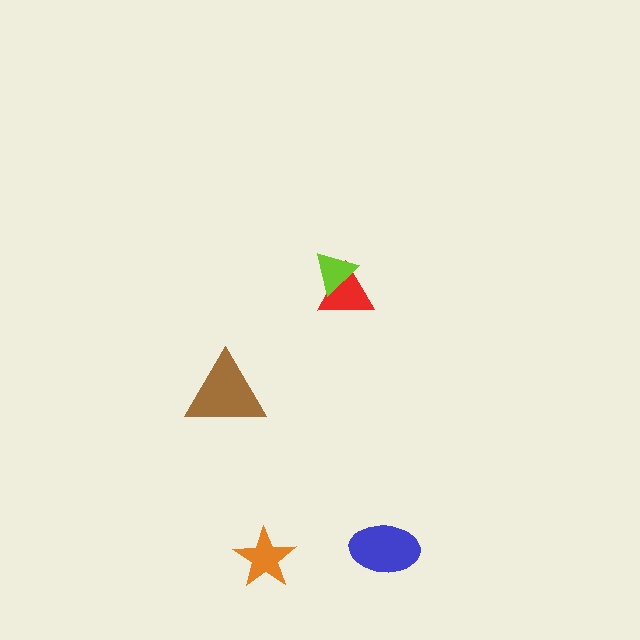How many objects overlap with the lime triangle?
1 object overlaps with the lime triangle.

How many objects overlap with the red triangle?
1 object overlaps with the red triangle.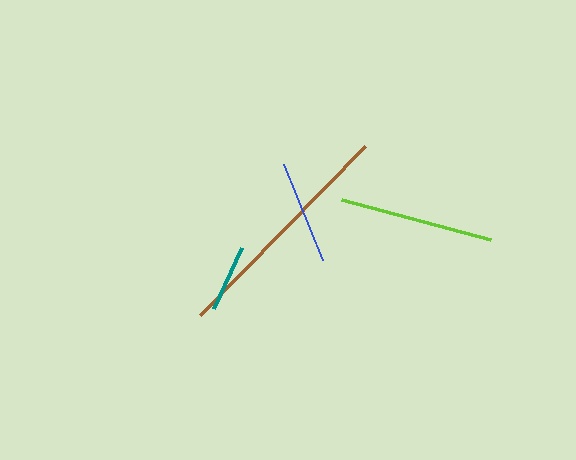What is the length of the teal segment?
The teal segment is approximately 68 pixels long.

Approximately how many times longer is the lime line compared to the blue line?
The lime line is approximately 1.5 times the length of the blue line.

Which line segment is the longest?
The brown line is the longest at approximately 236 pixels.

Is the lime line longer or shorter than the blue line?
The lime line is longer than the blue line.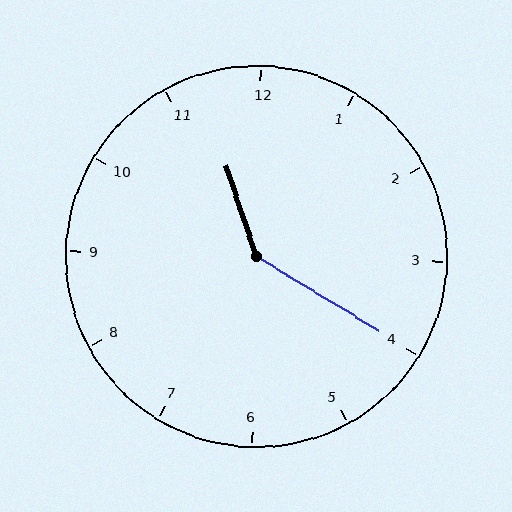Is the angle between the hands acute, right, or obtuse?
It is obtuse.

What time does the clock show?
11:20.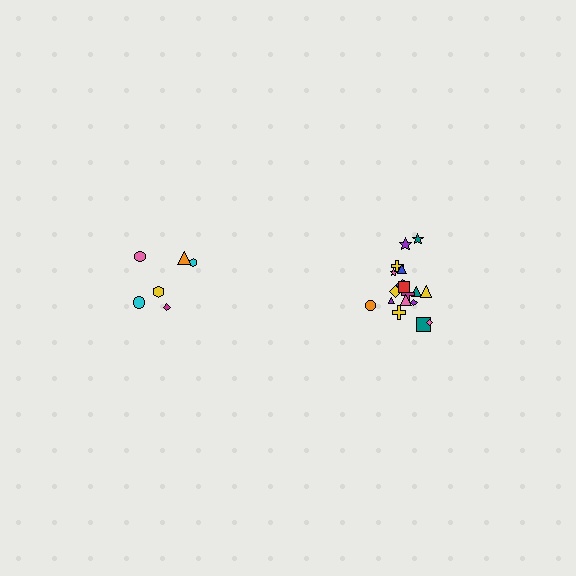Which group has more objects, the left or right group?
The right group.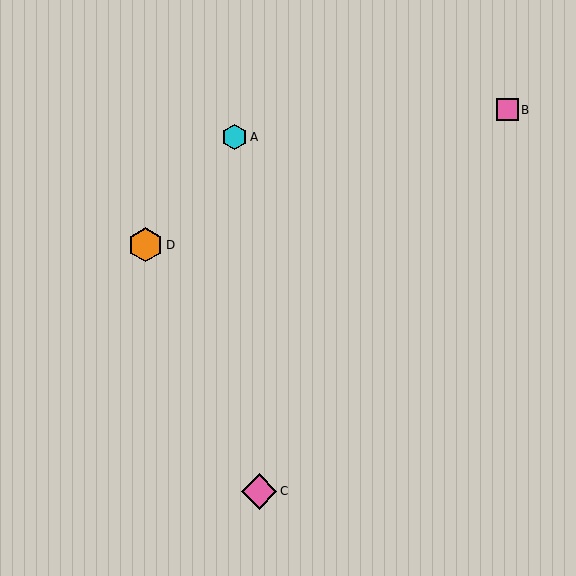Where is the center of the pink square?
The center of the pink square is at (507, 110).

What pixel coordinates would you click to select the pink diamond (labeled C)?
Click at (259, 491) to select the pink diamond C.